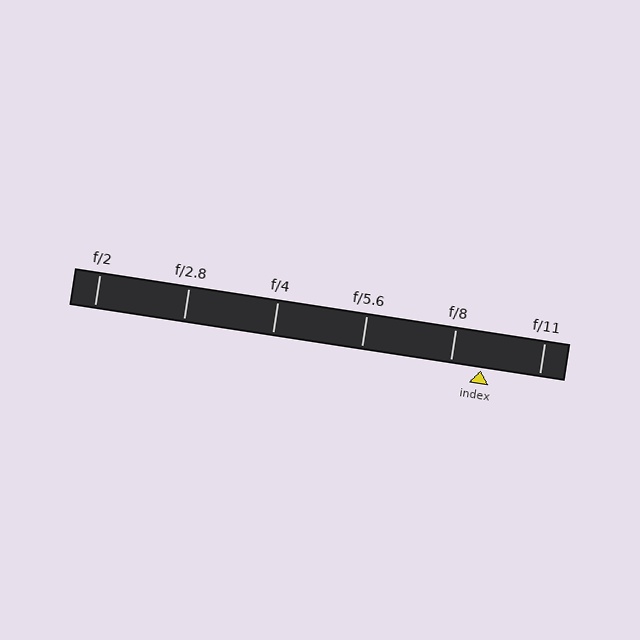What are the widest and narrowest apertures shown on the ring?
The widest aperture shown is f/2 and the narrowest is f/11.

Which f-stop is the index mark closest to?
The index mark is closest to f/8.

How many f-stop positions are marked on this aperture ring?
There are 6 f-stop positions marked.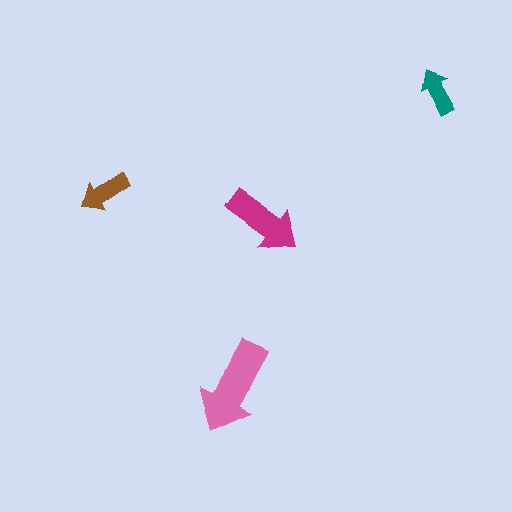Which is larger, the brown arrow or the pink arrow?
The pink one.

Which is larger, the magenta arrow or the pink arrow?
The pink one.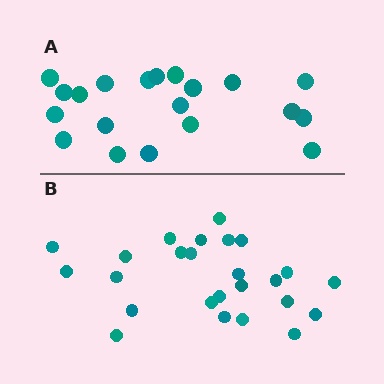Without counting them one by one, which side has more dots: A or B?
Region B (the bottom region) has more dots.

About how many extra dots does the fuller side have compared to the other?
Region B has about 5 more dots than region A.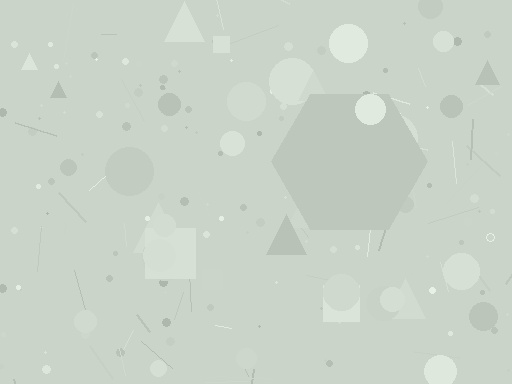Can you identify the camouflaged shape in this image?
The camouflaged shape is a hexagon.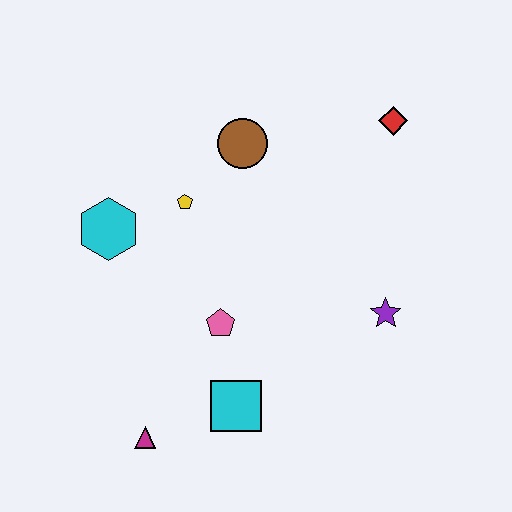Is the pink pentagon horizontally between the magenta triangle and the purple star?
Yes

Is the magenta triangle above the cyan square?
No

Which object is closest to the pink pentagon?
The cyan square is closest to the pink pentagon.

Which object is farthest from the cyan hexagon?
The red diamond is farthest from the cyan hexagon.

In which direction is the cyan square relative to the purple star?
The cyan square is to the left of the purple star.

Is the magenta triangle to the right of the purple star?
No